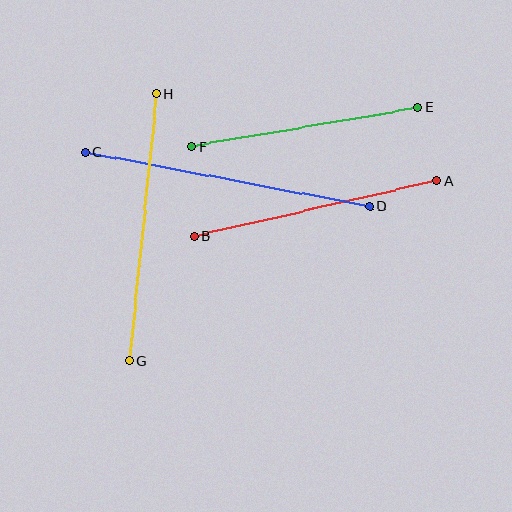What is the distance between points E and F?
The distance is approximately 230 pixels.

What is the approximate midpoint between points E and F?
The midpoint is at approximately (305, 127) pixels.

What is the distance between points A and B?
The distance is approximately 249 pixels.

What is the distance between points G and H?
The distance is approximately 269 pixels.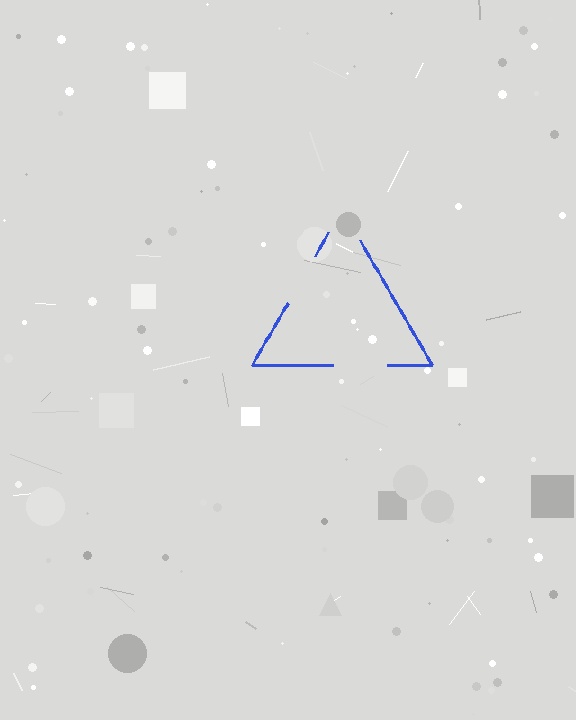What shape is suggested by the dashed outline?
The dashed outline suggests a triangle.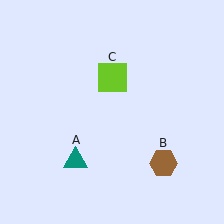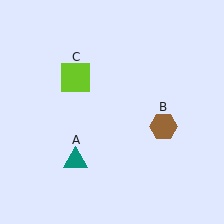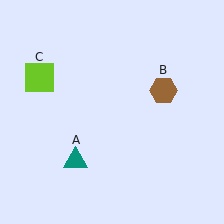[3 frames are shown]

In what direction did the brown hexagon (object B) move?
The brown hexagon (object B) moved up.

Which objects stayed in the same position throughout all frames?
Teal triangle (object A) remained stationary.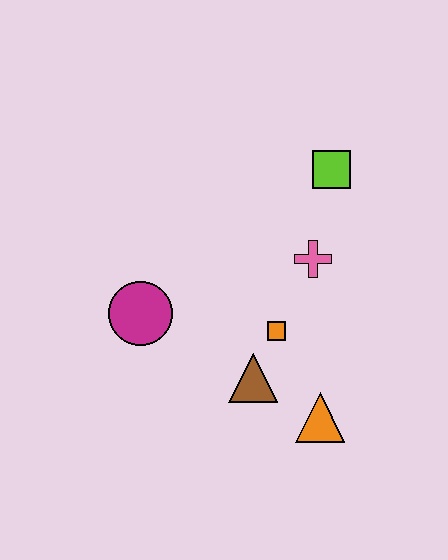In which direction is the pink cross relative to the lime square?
The pink cross is below the lime square.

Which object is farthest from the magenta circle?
The lime square is farthest from the magenta circle.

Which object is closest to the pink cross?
The orange square is closest to the pink cross.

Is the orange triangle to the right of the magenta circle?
Yes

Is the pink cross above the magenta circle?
Yes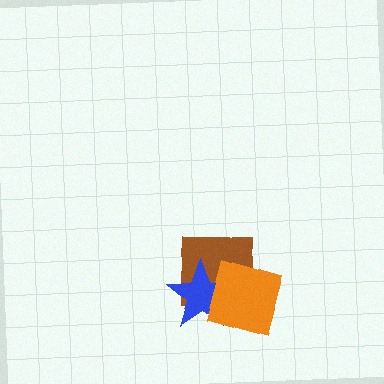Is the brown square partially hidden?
Yes, it is partially covered by another shape.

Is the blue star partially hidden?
Yes, it is partially covered by another shape.